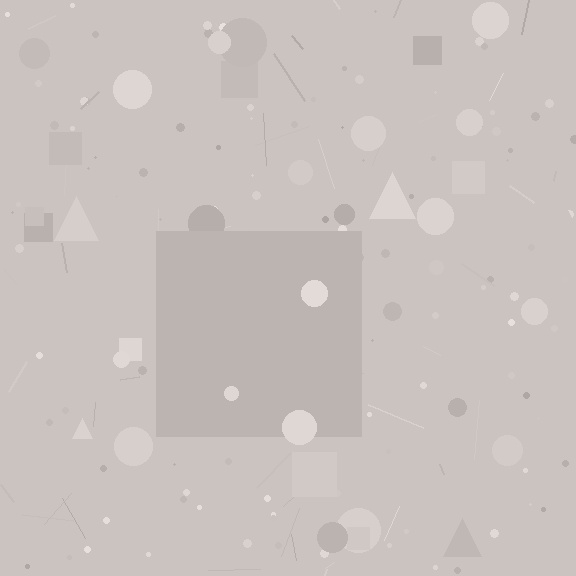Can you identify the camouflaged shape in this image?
The camouflaged shape is a square.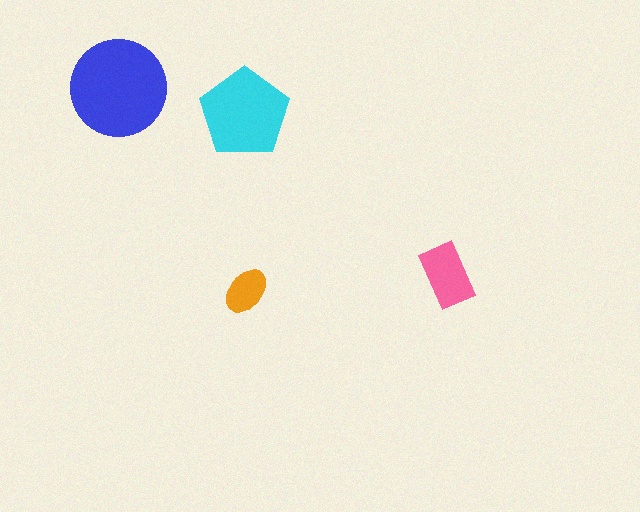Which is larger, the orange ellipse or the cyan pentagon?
The cyan pentagon.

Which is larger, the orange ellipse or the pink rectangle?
The pink rectangle.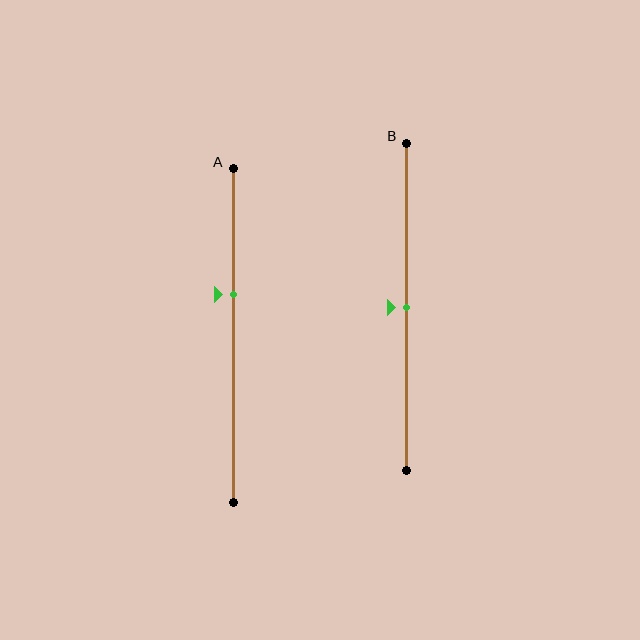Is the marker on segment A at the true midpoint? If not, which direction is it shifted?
No, the marker on segment A is shifted upward by about 12% of the segment length.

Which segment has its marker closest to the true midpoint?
Segment B has its marker closest to the true midpoint.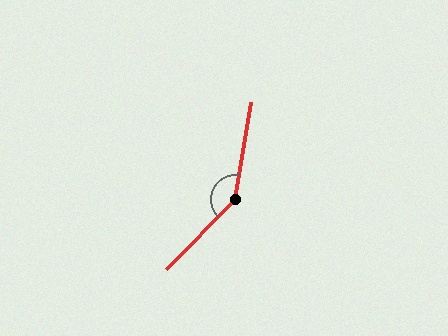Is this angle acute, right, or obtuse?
It is obtuse.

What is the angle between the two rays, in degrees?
Approximately 145 degrees.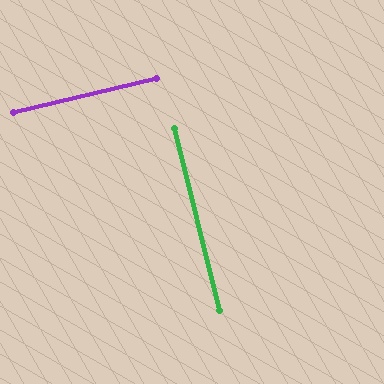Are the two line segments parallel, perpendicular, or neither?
Perpendicular — they meet at approximately 90°.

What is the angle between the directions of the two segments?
Approximately 90 degrees.